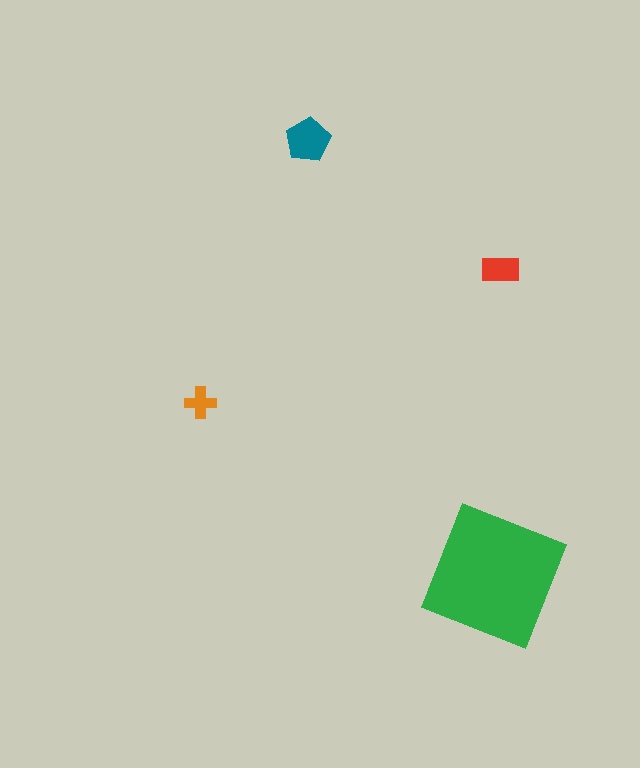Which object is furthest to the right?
The red rectangle is rightmost.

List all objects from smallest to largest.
The orange cross, the red rectangle, the teal pentagon, the green square.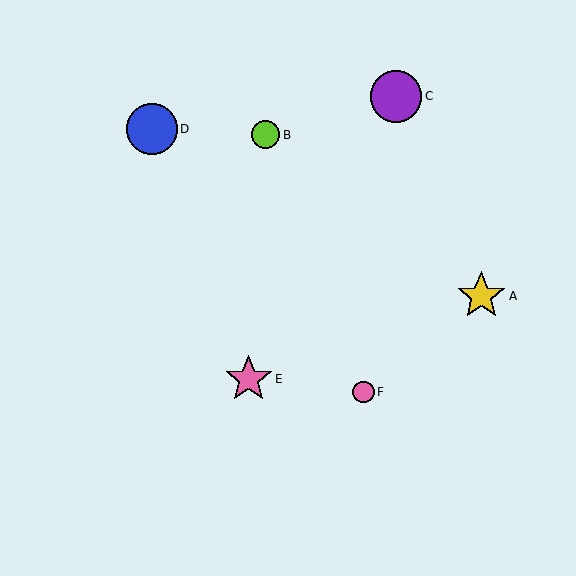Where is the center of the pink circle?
The center of the pink circle is at (364, 392).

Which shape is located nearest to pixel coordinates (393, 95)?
The purple circle (labeled C) at (396, 96) is nearest to that location.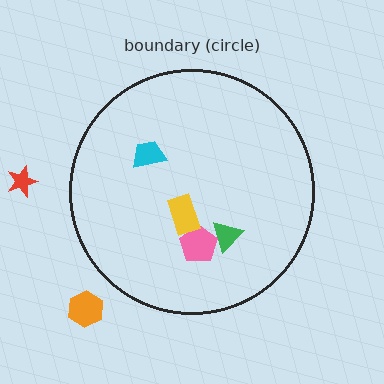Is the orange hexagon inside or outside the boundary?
Outside.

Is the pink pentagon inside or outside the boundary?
Inside.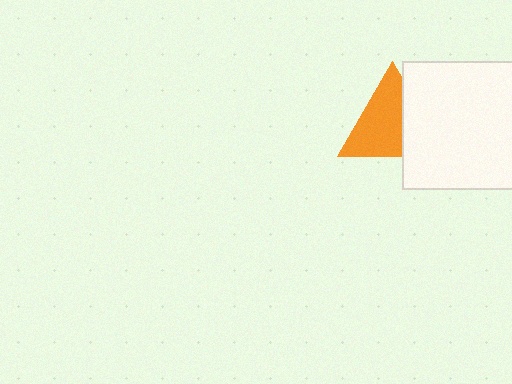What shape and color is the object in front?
The object in front is a white rectangle.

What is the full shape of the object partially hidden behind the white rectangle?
The partially hidden object is an orange triangle.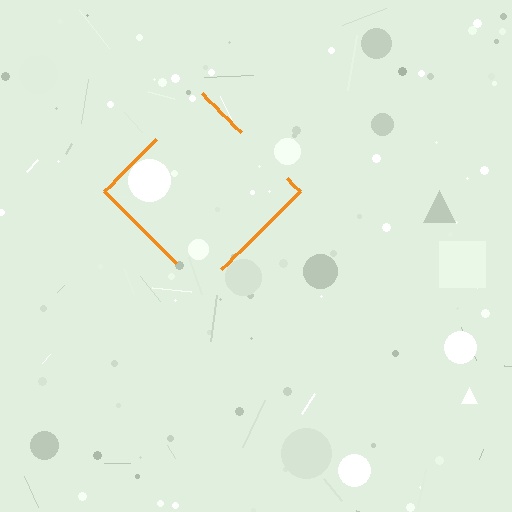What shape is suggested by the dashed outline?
The dashed outline suggests a diamond.